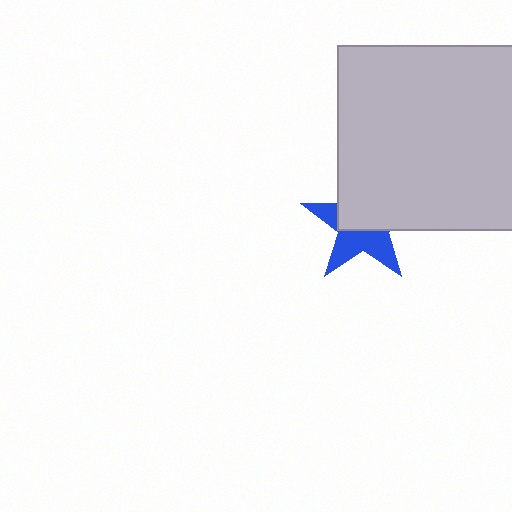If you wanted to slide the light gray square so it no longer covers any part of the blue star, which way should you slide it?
Slide it up — that is the most direct way to separate the two shapes.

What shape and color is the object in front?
The object in front is a light gray square.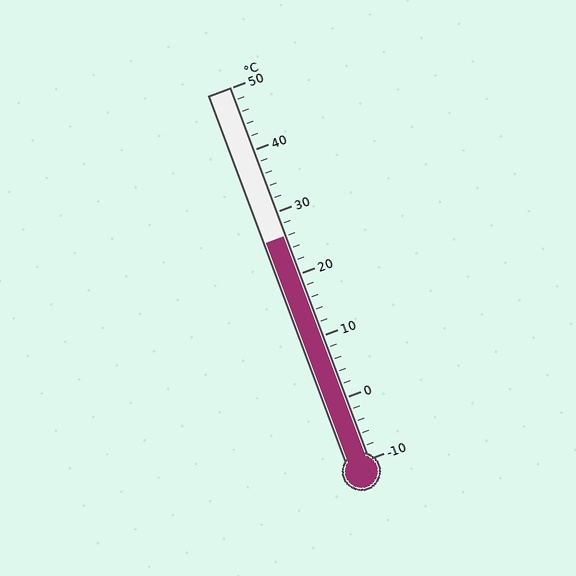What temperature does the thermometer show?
The thermometer shows approximately 26°C.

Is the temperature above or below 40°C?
The temperature is below 40°C.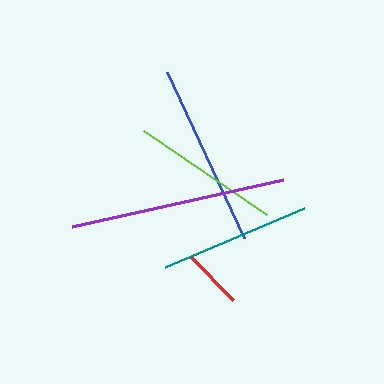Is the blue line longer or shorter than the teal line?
The blue line is longer than the teal line.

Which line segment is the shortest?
The red line is the shortest at approximately 61 pixels.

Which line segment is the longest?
The purple line is the longest at approximately 216 pixels.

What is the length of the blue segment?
The blue segment is approximately 183 pixels long.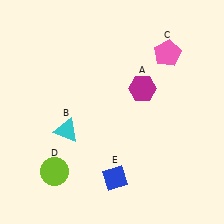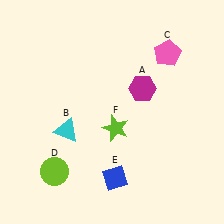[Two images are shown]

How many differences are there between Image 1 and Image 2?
There is 1 difference between the two images.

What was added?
A lime star (F) was added in Image 2.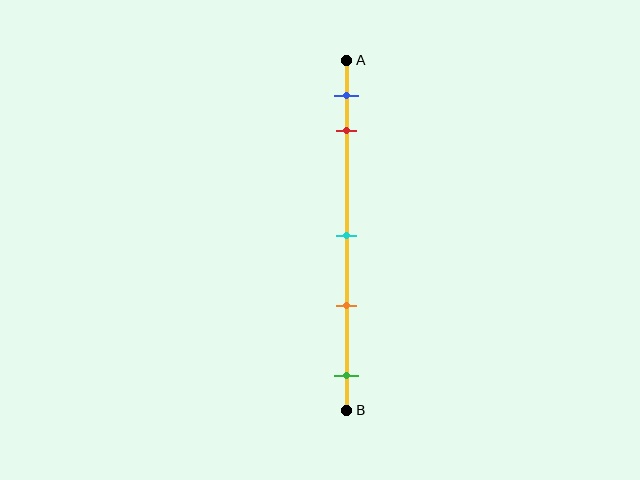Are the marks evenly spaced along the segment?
No, the marks are not evenly spaced.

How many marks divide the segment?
There are 5 marks dividing the segment.